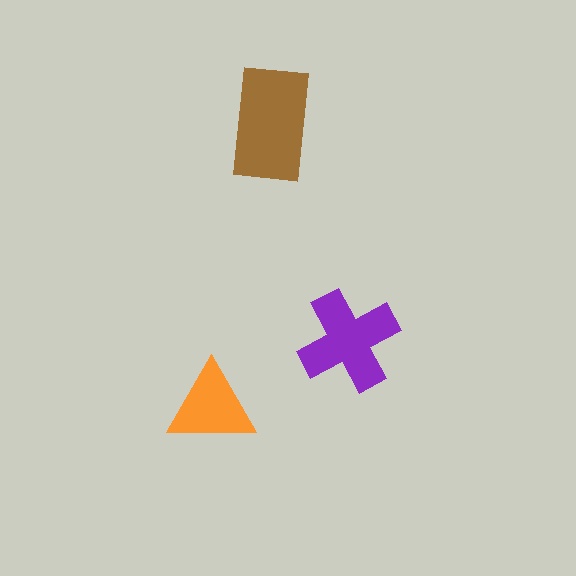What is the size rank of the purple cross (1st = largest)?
2nd.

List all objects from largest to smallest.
The brown rectangle, the purple cross, the orange triangle.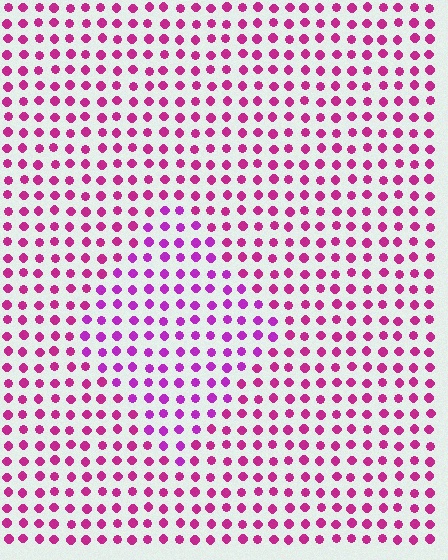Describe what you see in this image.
The image is filled with small magenta elements in a uniform arrangement. A diamond-shaped region is visible where the elements are tinted to a slightly different hue, forming a subtle color boundary.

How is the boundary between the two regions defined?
The boundary is defined purely by a slight shift in hue (about 25 degrees). Spacing, size, and orientation are identical on both sides.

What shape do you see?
I see a diamond.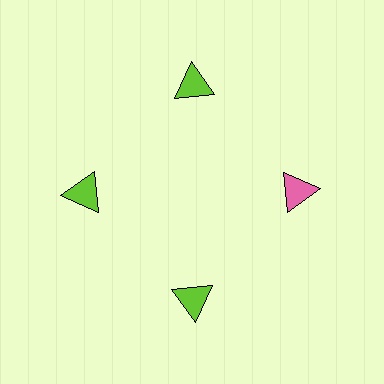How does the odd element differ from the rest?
It has a different color: pink instead of lime.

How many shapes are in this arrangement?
There are 4 shapes arranged in a ring pattern.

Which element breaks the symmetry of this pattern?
The pink triangle at roughly the 3 o'clock position breaks the symmetry. All other shapes are lime triangles.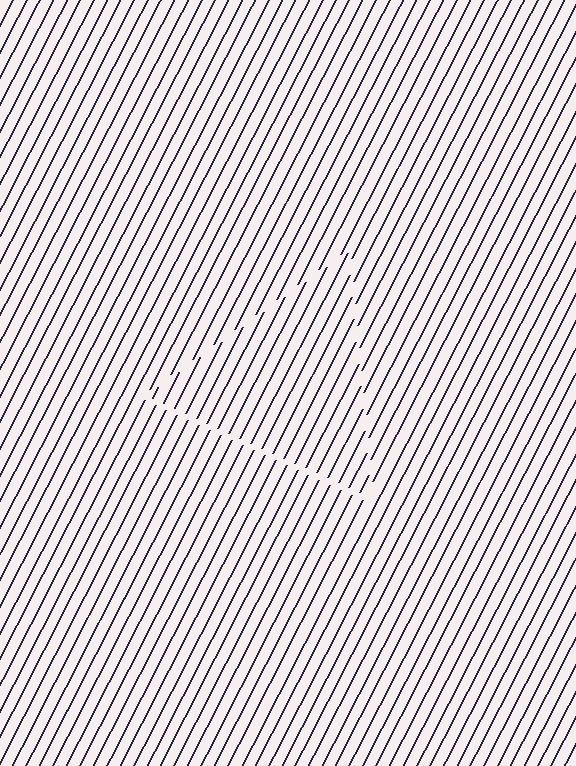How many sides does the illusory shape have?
3 sides — the line-ends trace a triangle.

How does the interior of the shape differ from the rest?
The interior of the shape contains the same grating, shifted by half a period — the contour is defined by the phase discontinuity where line-ends from the inner and outer gratings abut.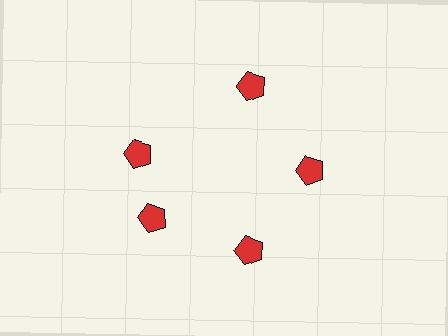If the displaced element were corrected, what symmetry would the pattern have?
It would have 5-fold rotational symmetry — the pattern would map onto itself every 72 degrees.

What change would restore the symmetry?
The symmetry would be restored by rotating it back into even spacing with its neighbors so that all 5 pentagons sit at equal angles and equal distance from the center.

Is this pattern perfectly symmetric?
No. The 5 red pentagons are arranged in a ring, but one element near the 10 o'clock position is rotated out of alignment along the ring, breaking the 5-fold rotational symmetry.